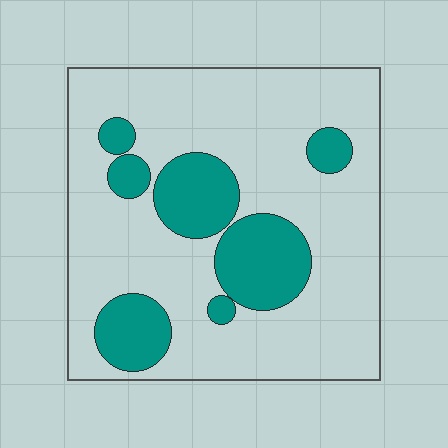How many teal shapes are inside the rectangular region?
7.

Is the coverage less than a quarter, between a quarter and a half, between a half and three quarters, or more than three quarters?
Less than a quarter.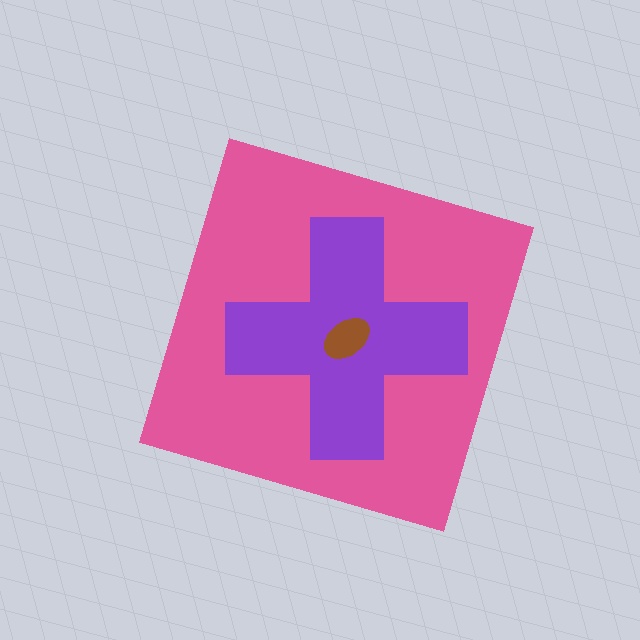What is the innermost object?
The brown ellipse.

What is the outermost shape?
The pink diamond.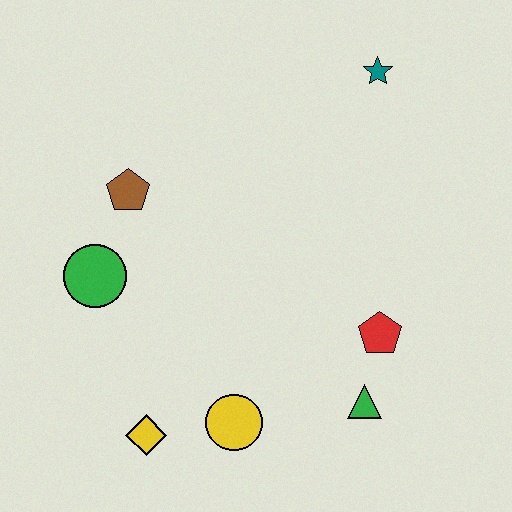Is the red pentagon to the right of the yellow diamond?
Yes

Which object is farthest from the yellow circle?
The teal star is farthest from the yellow circle.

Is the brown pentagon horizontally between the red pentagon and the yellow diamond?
No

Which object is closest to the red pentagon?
The green triangle is closest to the red pentagon.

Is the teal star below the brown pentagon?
No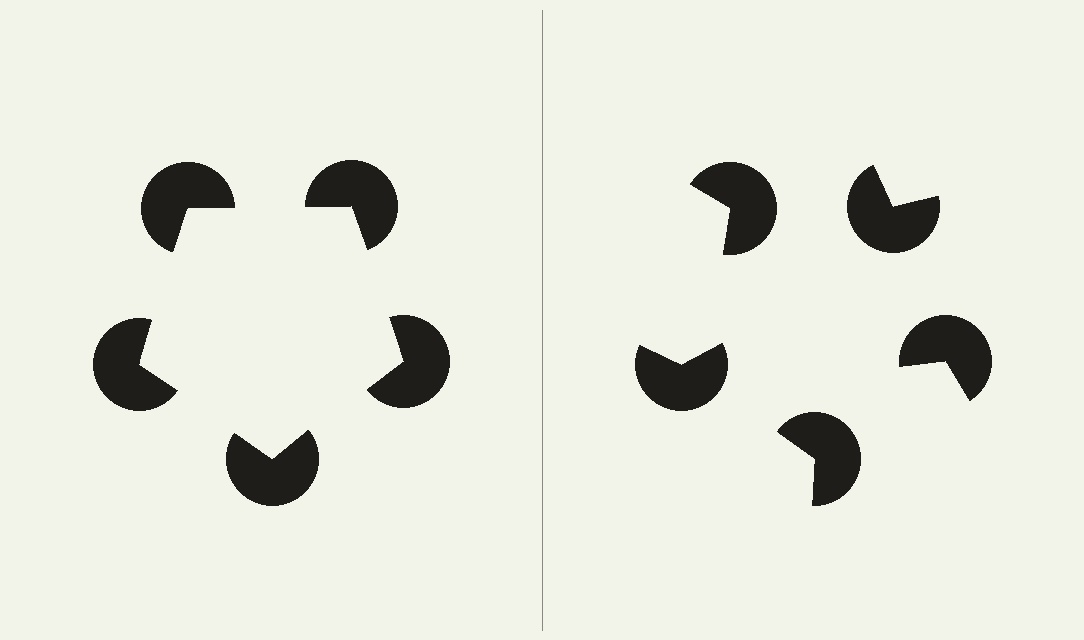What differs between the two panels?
The pac-man discs are positioned identically on both sides; only the wedge orientations differ. On the left they align to a pentagon; on the right they are misaligned.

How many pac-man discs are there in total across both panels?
10 — 5 on each side.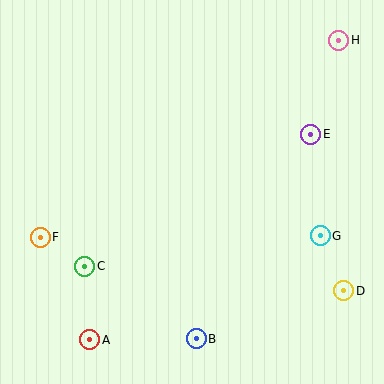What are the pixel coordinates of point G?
Point G is at (320, 236).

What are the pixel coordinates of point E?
Point E is at (311, 134).